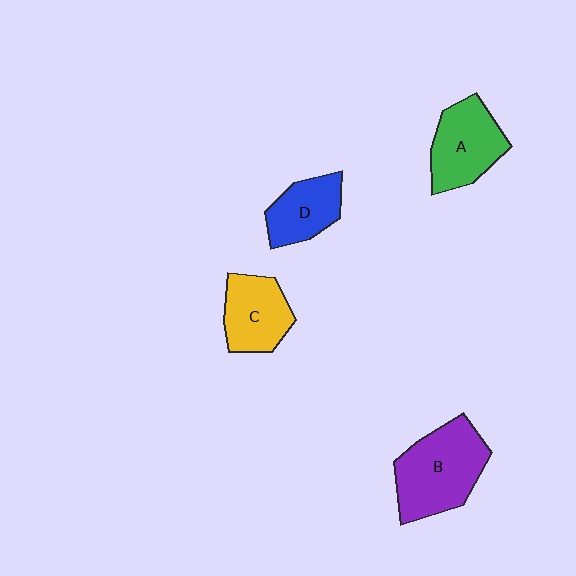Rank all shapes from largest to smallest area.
From largest to smallest: B (purple), A (green), C (yellow), D (blue).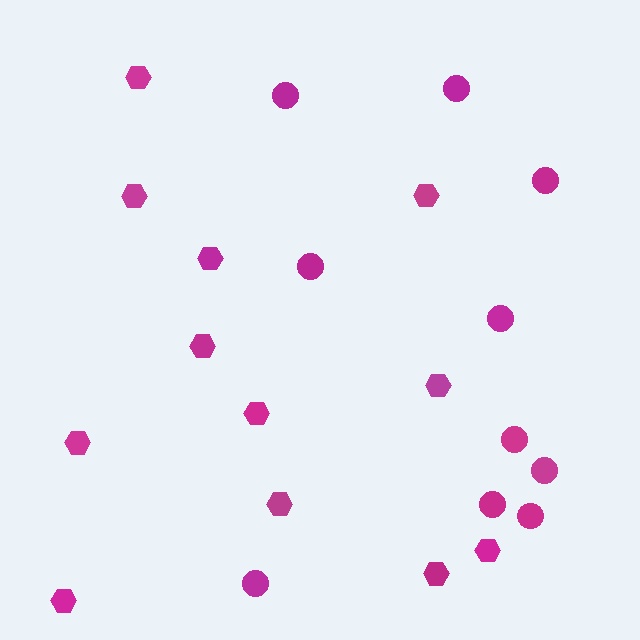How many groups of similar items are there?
There are 2 groups: one group of circles (10) and one group of hexagons (12).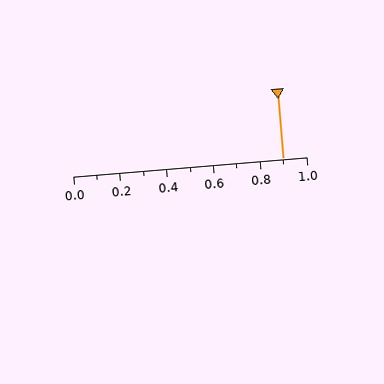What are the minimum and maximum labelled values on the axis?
The axis runs from 0.0 to 1.0.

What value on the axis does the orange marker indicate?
The marker indicates approximately 0.9.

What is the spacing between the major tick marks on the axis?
The major ticks are spaced 0.2 apart.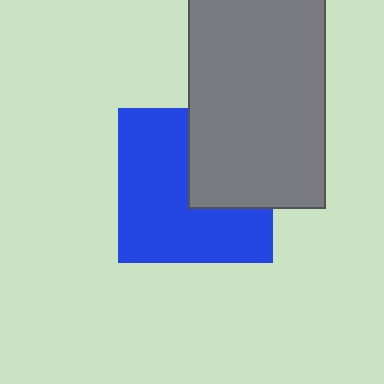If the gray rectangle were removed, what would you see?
You would see the complete blue square.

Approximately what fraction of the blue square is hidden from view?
Roughly 36% of the blue square is hidden behind the gray rectangle.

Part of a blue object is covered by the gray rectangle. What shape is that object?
It is a square.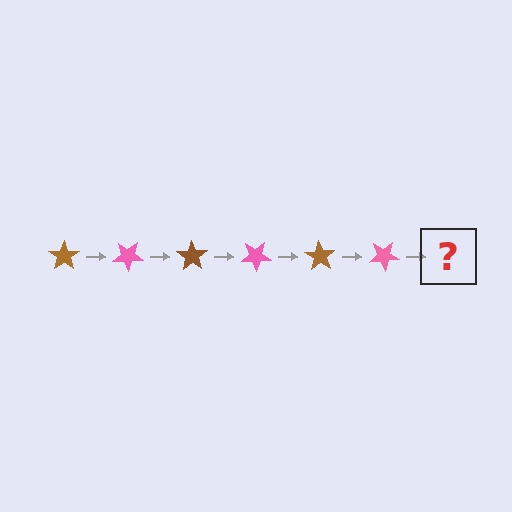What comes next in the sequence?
The next element should be a brown star, rotated 210 degrees from the start.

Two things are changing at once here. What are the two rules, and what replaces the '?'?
The two rules are that it rotates 35 degrees each step and the color cycles through brown and pink. The '?' should be a brown star, rotated 210 degrees from the start.